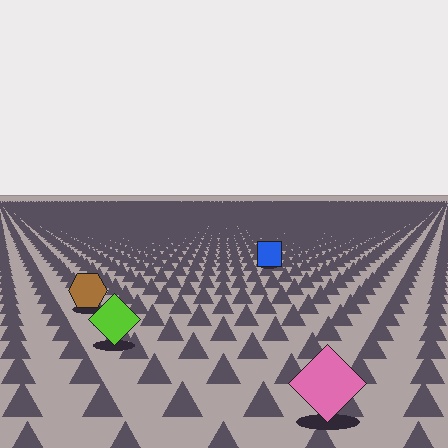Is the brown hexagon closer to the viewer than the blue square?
Yes. The brown hexagon is closer — you can tell from the texture gradient: the ground texture is coarser near it.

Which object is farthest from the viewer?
The blue square is farthest from the viewer. It appears smaller and the ground texture around it is denser.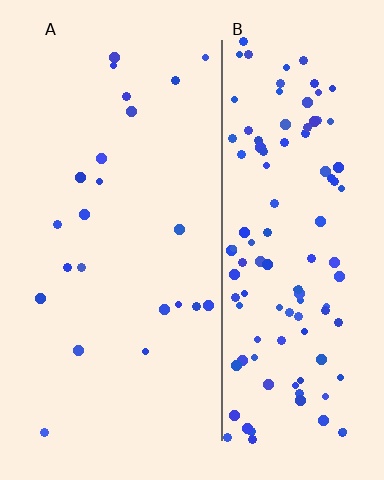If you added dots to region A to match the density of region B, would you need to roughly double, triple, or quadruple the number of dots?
Approximately quadruple.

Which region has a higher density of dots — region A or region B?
B (the right).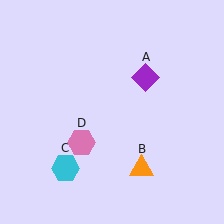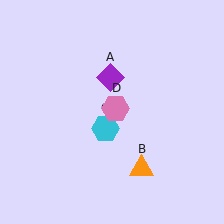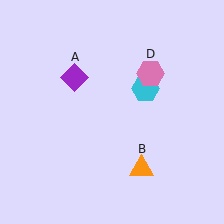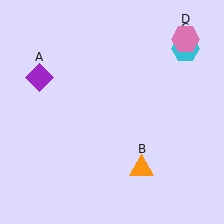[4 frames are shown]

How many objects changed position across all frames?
3 objects changed position: purple diamond (object A), cyan hexagon (object C), pink hexagon (object D).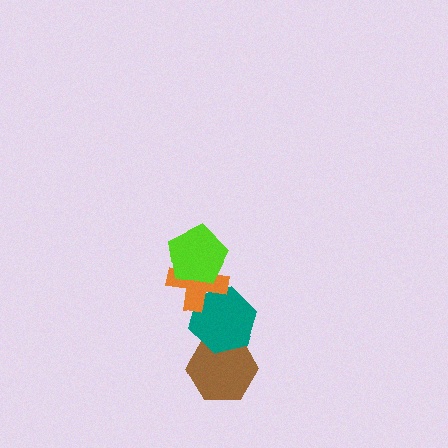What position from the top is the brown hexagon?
The brown hexagon is 4th from the top.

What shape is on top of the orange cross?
The lime pentagon is on top of the orange cross.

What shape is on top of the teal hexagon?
The orange cross is on top of the teal hexagon.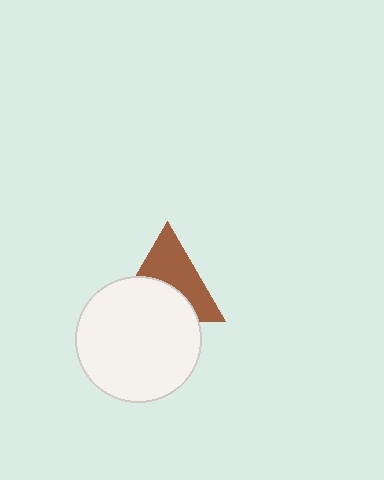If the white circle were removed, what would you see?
You would see the complete brown triangle.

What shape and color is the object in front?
The object in front is a white circle.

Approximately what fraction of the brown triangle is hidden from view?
Roughly 47% of the brown triangle is hidden behind the white circle.